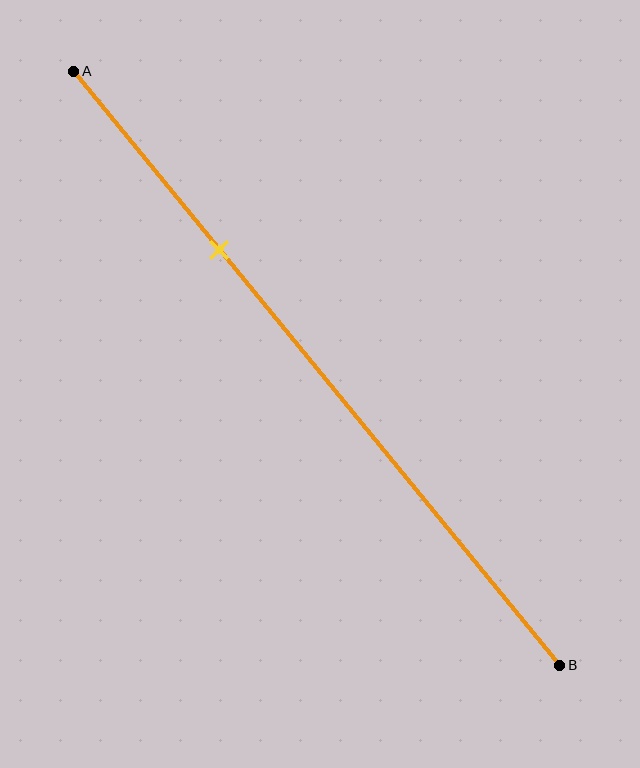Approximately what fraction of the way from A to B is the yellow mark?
The yellow mark is approximately 30% of the way from A to B.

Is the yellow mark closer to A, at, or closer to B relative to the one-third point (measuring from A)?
The yellow mark is closer to point A than the one-third point of segment AB.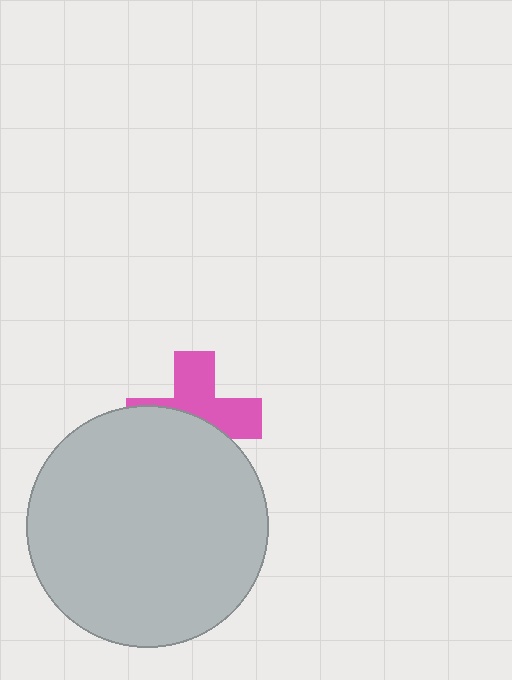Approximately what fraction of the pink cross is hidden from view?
Roughly 49% of the pink cross is hidden behind the light gray circle.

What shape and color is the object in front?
The object in front is a light gray circle.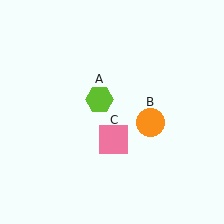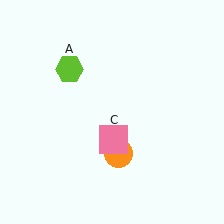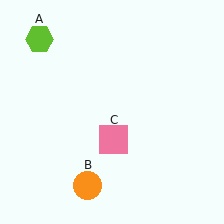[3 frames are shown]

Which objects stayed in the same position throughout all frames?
Pink square (object C) remained stationary.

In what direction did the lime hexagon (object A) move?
The lime hexagon (object A) moved up and to the left.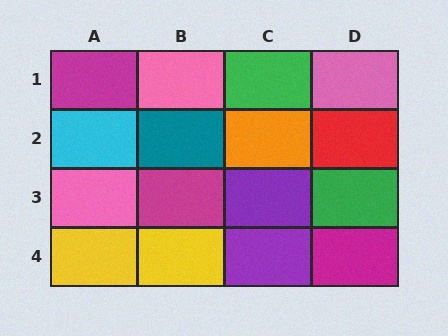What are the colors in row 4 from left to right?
Yellow, yellow, purple, magenta.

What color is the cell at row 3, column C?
Purple.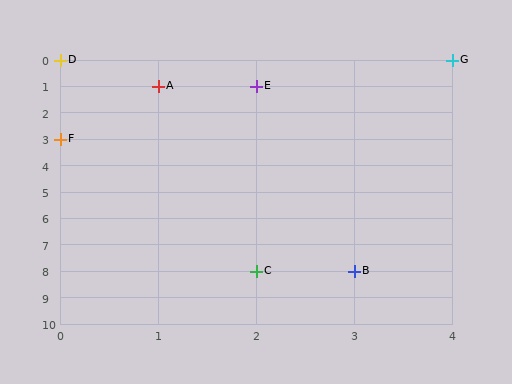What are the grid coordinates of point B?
Point B is at grid coordinates (3, 8).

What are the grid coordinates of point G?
Point G is at grid coordinates (4, 0).